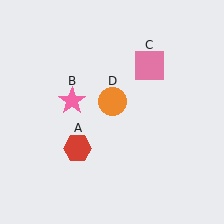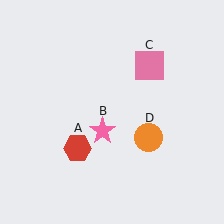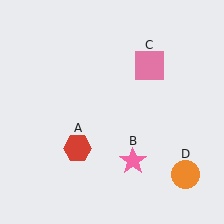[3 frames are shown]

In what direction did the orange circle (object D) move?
The orange circle (object D) moved down and to the right.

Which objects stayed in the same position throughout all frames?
Red hexagon (object A) and pink square (object C) remained stationary.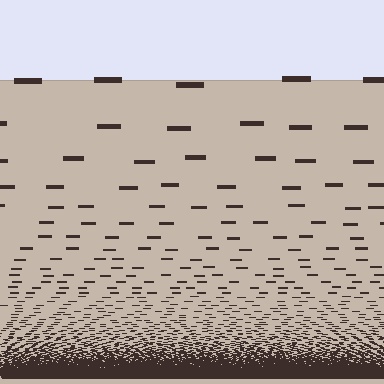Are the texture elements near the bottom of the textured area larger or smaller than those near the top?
Smaller. The gradient is inverted — elements near the bottom are smaller and denser.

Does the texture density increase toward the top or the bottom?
Density increases toward the bottom.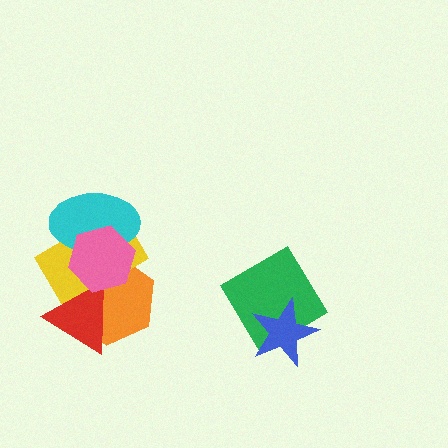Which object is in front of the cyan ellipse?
The pink hexagon is in front of the cyan ellipse.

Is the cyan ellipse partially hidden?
Yes, it is partially covered by another shape.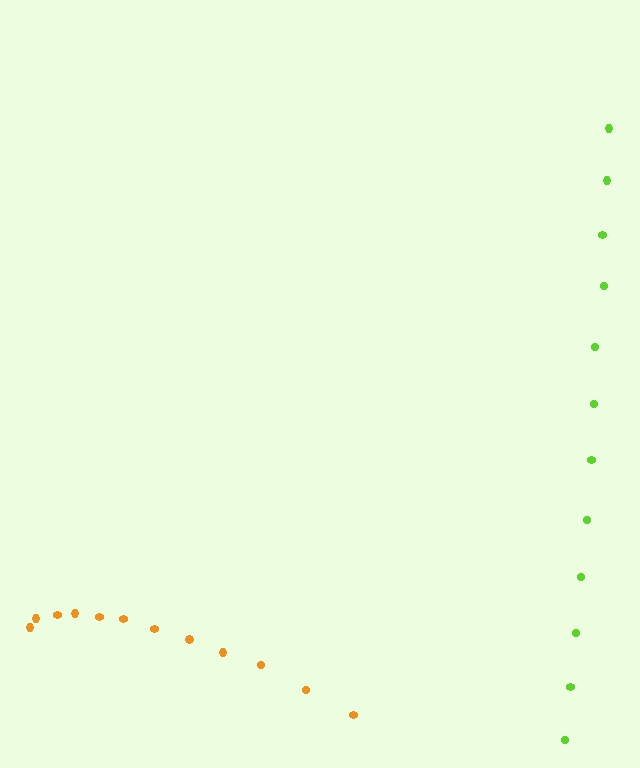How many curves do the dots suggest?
There are 2 distinct paths.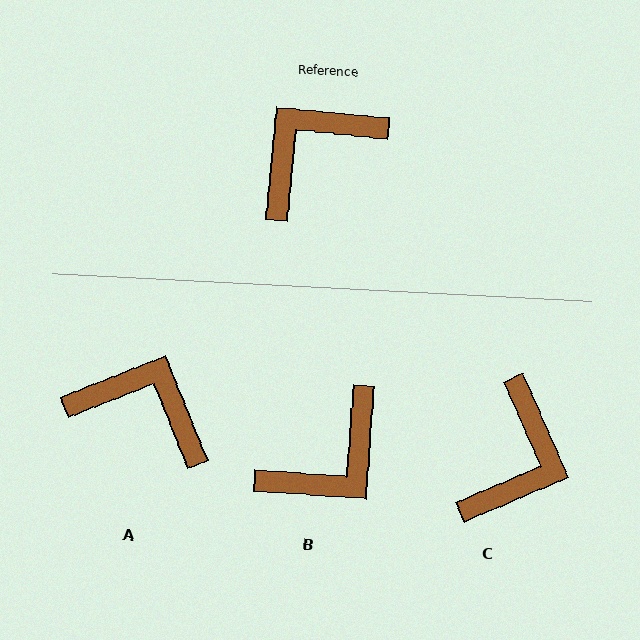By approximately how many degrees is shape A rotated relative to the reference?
Approximately 63 degrees clockwise.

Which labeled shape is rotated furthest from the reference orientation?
B, about 178 degrees away.